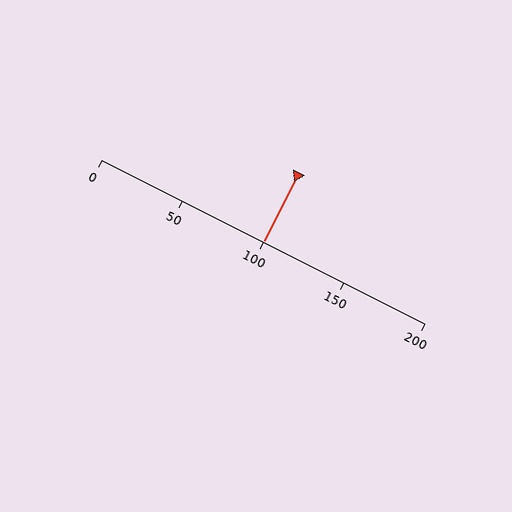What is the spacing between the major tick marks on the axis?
The major ticks are spaced 50 apart.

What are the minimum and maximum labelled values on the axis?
The axis runs from 0 to 200.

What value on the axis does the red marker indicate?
The marker indicates approximately 100.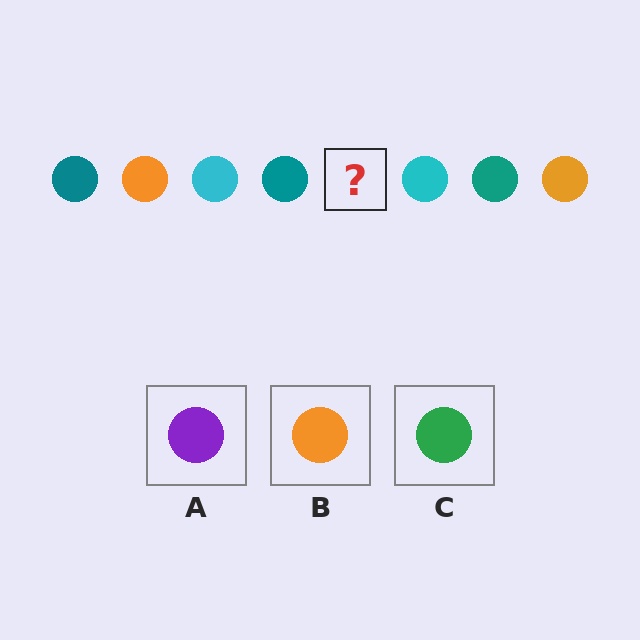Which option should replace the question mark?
Option B.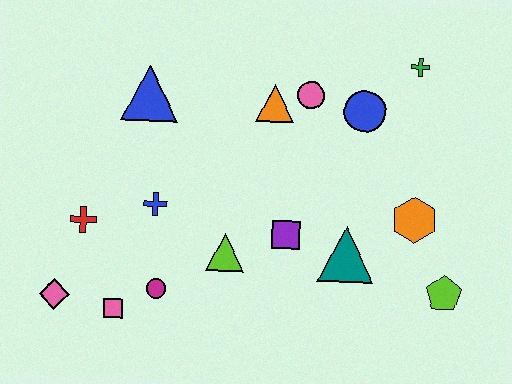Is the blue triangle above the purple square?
Yes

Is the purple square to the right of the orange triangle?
Yes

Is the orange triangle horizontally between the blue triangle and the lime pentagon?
Yes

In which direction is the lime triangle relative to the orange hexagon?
The lime triangle is to the left of the orange hexagon.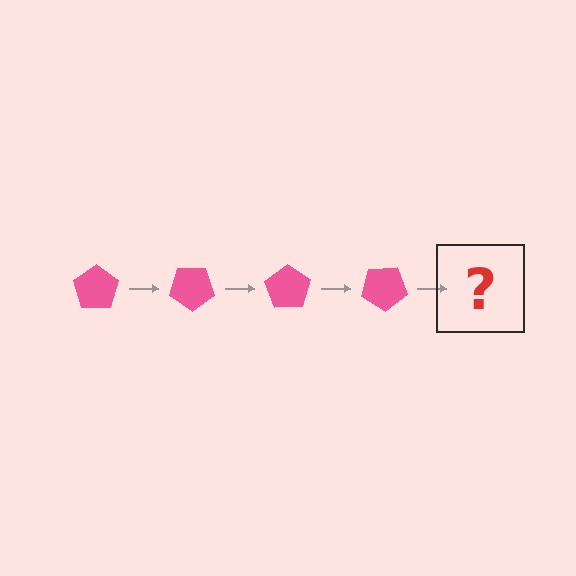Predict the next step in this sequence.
The next step is a pink pentagon rotated 140 degrees.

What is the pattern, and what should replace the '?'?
The pattern is that the pentagon rotates 35 degrees each step. The '?' should be a pink pentagon rotated 140 degrees.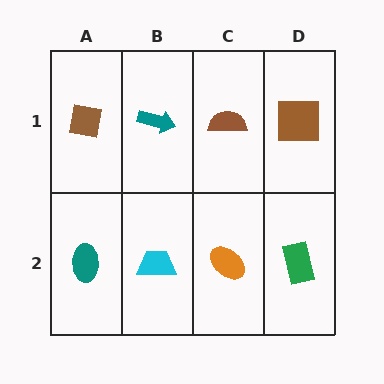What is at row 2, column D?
A green rectangle.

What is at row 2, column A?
A teal ellipse.